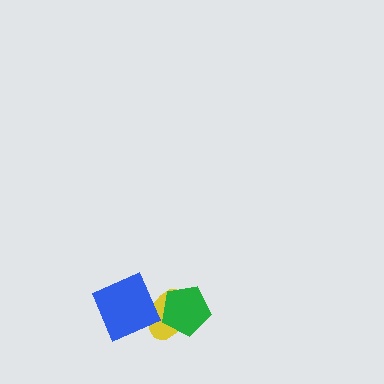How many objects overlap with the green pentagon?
1 object overlaps with the green pentagon.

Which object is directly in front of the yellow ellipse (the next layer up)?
The green pentagon is directly in front of the yellow ellipse.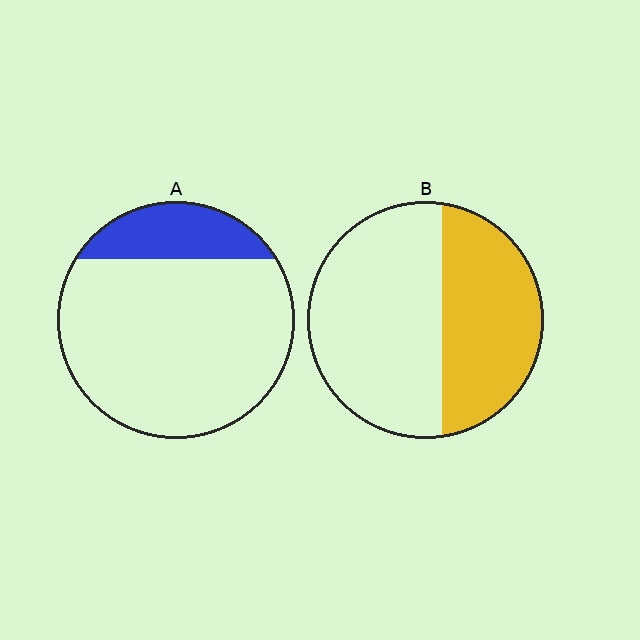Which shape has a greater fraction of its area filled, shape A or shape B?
Shape B.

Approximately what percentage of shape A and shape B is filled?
A is approximately 20% and B is approximately 40%.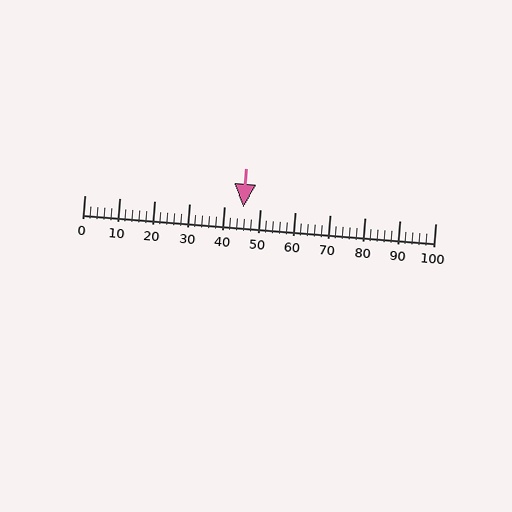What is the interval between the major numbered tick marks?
The major tick marks are spaced 10 units apart.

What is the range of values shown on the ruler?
The ruler shows values from 0 to 100.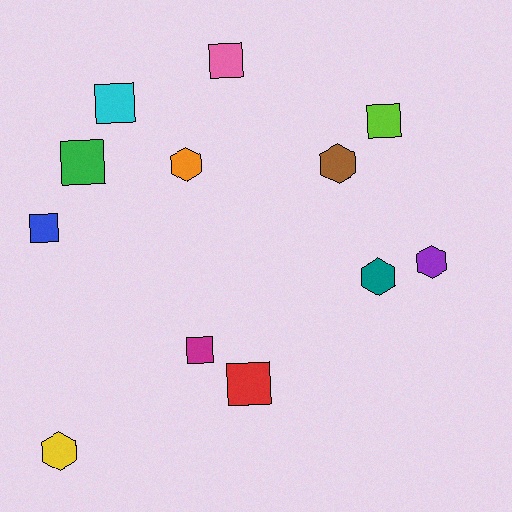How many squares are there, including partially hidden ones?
There are 7 squares.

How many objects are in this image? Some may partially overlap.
There are 12 objects.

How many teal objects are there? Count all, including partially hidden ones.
There is 1 teal object.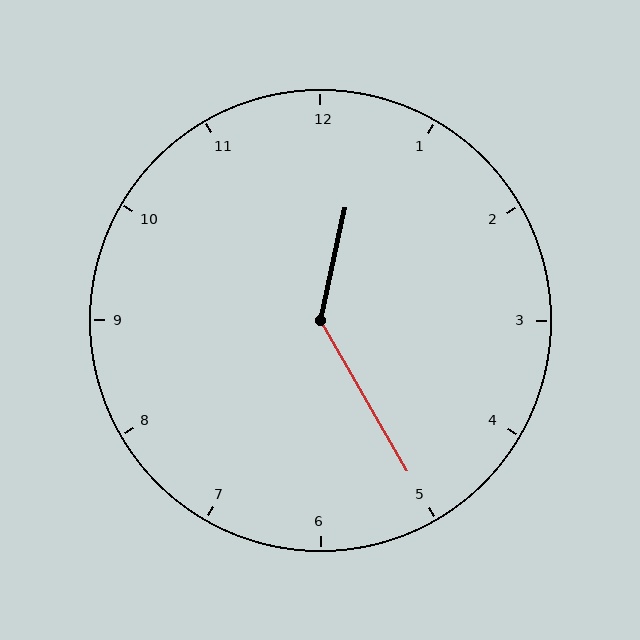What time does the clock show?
12:25.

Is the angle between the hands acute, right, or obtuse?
It is obtuse.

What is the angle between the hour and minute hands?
Approximately 138 degrees.